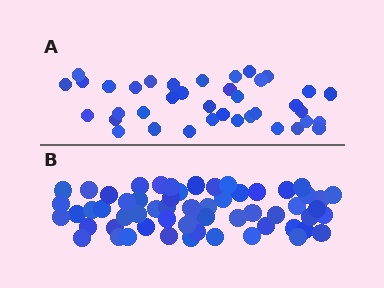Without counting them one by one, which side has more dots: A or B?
Region B (the bottom region) has more dots.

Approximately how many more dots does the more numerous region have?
Region B has approximately 20 more dots than region A.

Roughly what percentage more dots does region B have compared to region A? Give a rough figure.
About 55% more.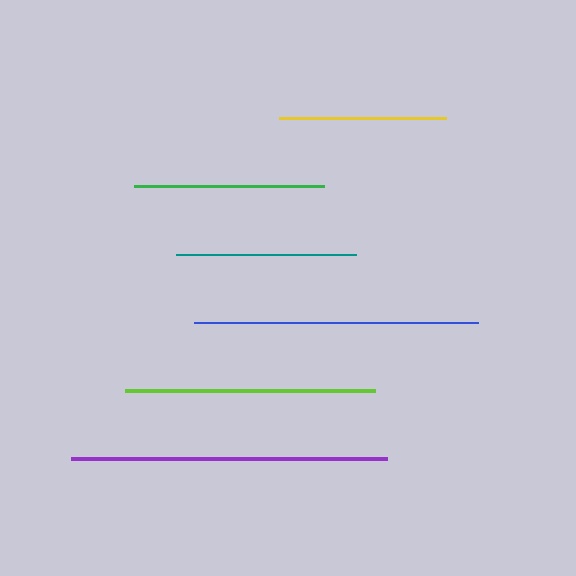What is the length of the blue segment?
The blue segment is approximately 285 pixels long.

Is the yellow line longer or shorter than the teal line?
The teal line is longer than the yellow line.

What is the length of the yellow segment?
The yellow segment is approximately 166 pixels long.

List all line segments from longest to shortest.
From longest to shortest: purple, blue, lime, green, teal, yellow.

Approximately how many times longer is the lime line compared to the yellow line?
The lime line is approximately 1.5 times the length of the yellow line.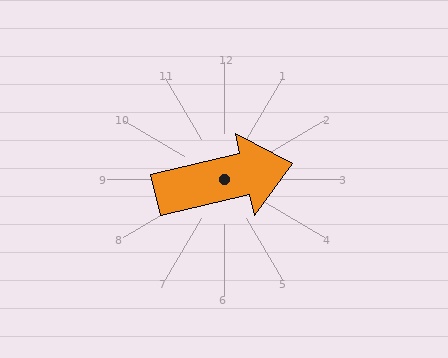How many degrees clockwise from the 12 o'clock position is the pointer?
Approximately 77 degrees.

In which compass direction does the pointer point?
East.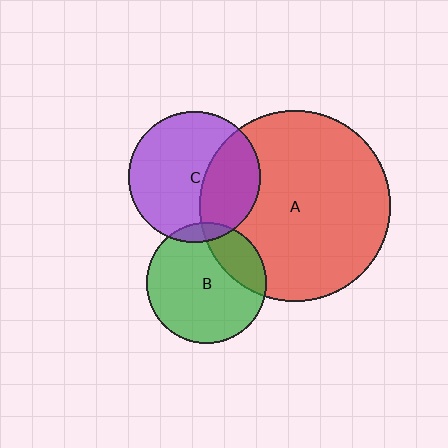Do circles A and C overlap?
Yes.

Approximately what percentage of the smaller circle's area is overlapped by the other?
Approximately 35%.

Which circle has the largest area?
Circle A (red).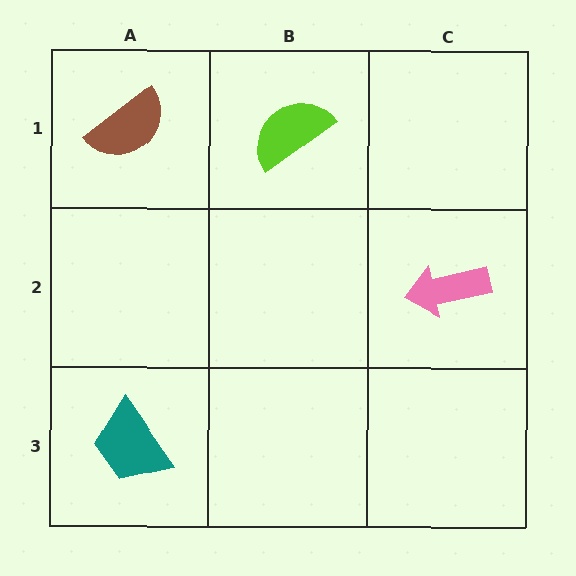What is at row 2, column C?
A pink arrow.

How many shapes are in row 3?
1 shape.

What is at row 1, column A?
A brown semicircle.